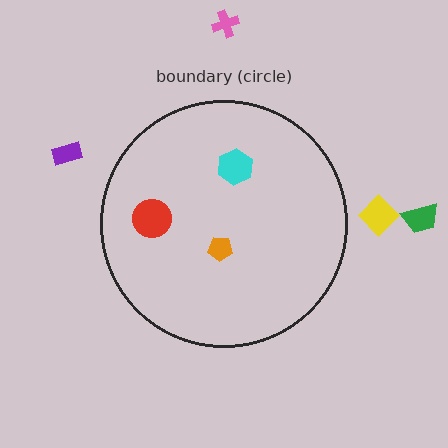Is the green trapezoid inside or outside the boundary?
Outside.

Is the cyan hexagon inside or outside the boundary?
Inside.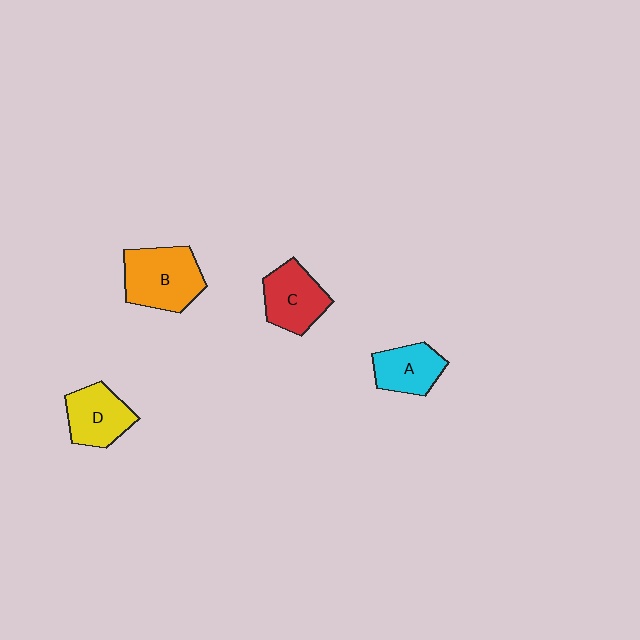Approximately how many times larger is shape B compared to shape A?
Approximately 1.5 times.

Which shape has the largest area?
Shape B (orange).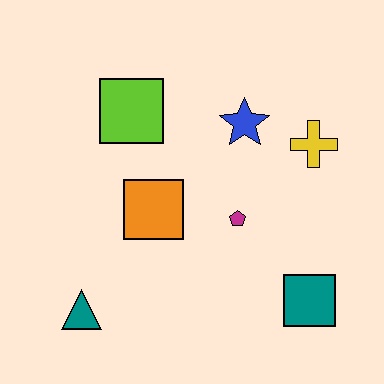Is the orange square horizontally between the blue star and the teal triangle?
Yes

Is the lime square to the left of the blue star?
Yes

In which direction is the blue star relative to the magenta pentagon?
The blue star is above the magenta pentagon.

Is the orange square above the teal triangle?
Yes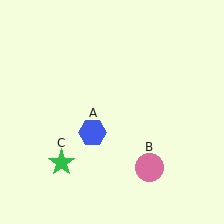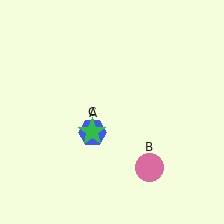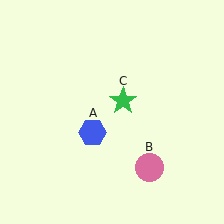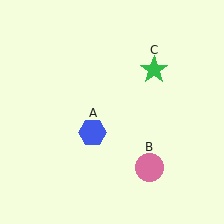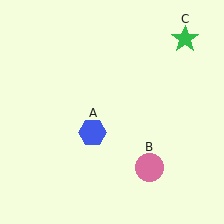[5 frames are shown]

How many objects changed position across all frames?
1 object changed position: green star (object C).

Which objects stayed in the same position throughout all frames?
Blue hexagon (object A) and pink circle (object B) remained stationary.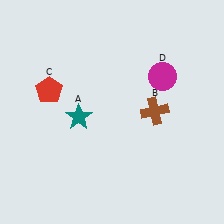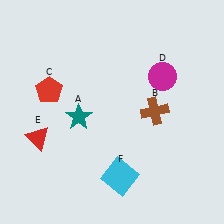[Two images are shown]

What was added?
A red triangle (E), a cyan square (F) were added in Image 2.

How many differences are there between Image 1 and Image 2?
There are 2 differences between the two images.